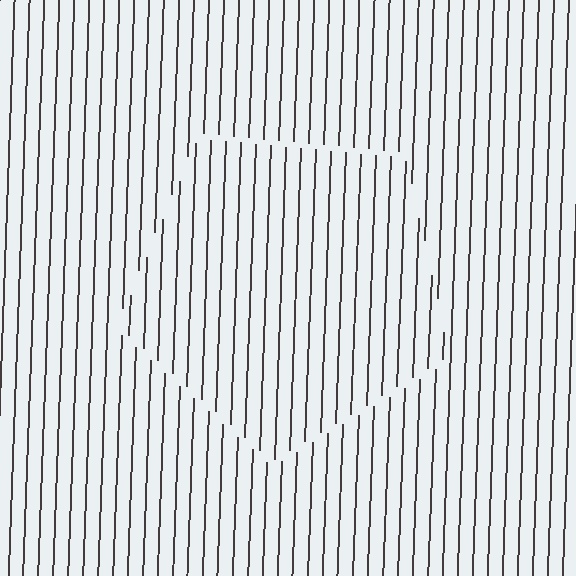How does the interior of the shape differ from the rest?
The interior of the shape contains the same grating, shifted by half a period — the contour is defined by the phase discontinuity where line-ends from the inner and outer gratings abut.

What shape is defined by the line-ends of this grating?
An illusory pentagon. The interior of the shape contains the same grating, shifted by half a period — the contour is defined by the phase discontinuity where line-ends from the inner and outer gratings abut.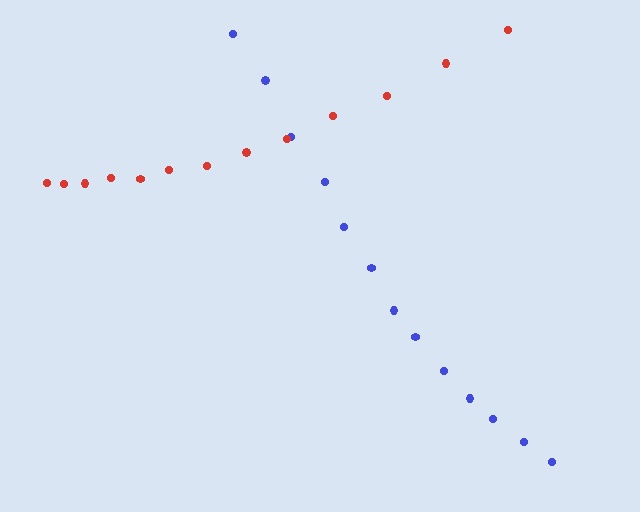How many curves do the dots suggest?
There are 2 distinct paths.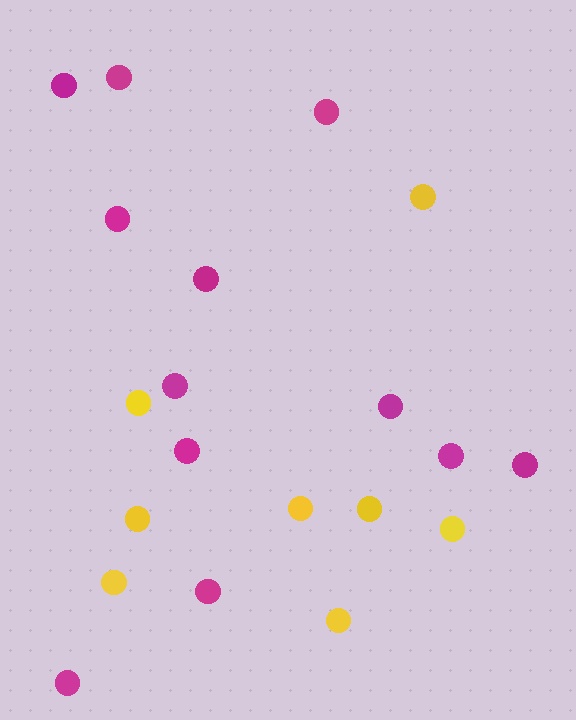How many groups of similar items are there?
There are 2 groups: one group of magenta circles (12) and one group of yellow circles (8).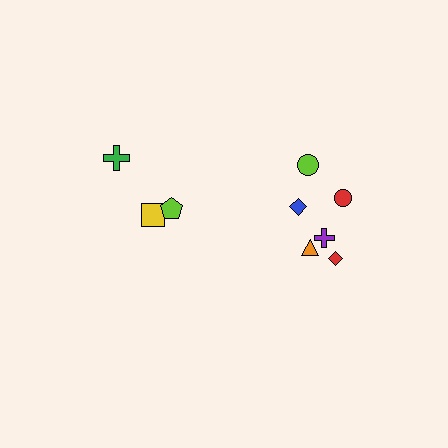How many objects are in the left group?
There are 3 objects.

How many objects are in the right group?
There are 6 objects.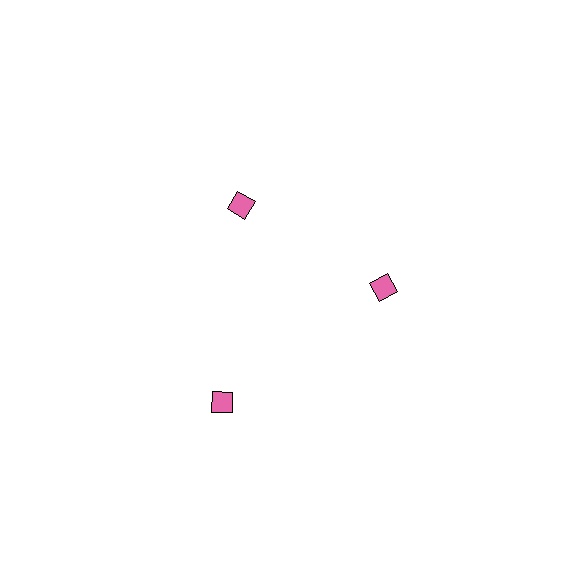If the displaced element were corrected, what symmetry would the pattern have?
It would have 3-fold rotational symmetry — the pattern would map onto itself every 120 degrees.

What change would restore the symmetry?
The symmetry would be restored by moving it inward, back onto the ring so that all 3 diamonds sit at equal angles and equal distance from the center.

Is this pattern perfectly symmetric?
No. The 3 pink diamonds are arranged in a ring, but one element near the 7 o'clock position is pushed outward from the center, breaking the 3-fold rotational symmetry.